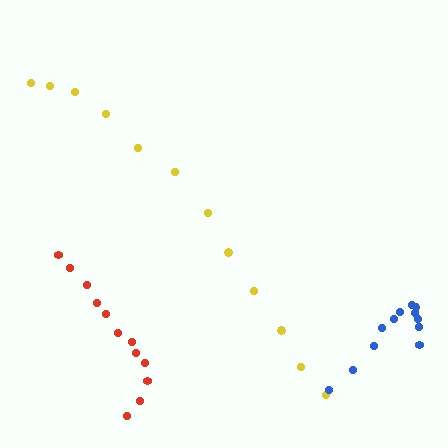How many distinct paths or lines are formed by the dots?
There are 3 distinct paths.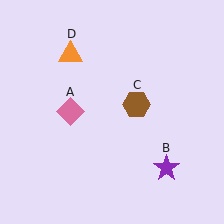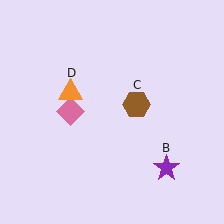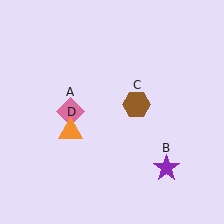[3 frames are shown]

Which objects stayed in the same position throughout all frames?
Pink diamond (object A) and purple star (object B) and brown hexagon (object C) remained stationary.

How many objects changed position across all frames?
1 object changed position: orange triangle (object D).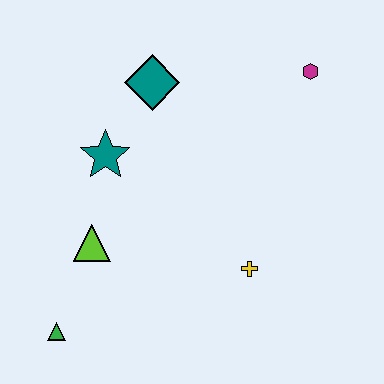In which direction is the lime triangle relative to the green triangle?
The lime triangle is above the green triangle.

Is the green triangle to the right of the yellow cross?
No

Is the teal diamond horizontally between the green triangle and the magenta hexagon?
Yes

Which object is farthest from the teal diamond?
The green triangle is farthest from the teal diamond.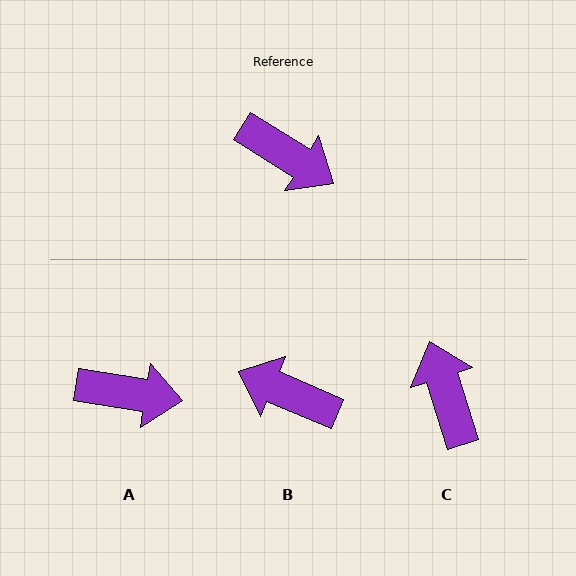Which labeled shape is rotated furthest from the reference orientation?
B, about 171 degrees away.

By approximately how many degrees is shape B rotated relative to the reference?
Approximately 171 degrees clockwise.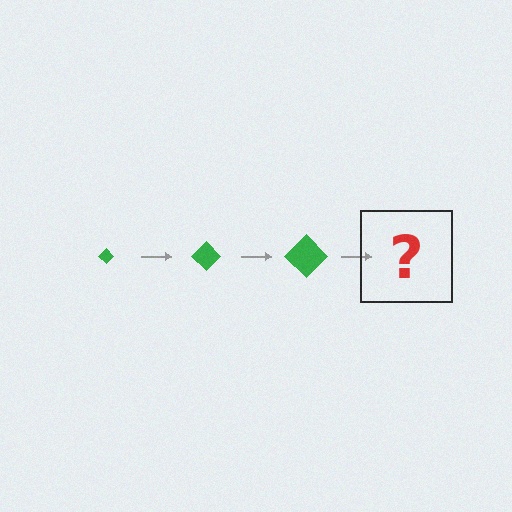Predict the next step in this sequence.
The next step is a green diamond, larger than the previous one.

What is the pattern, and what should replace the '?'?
The pattern is that the diamond gets progressively larger each step. The '?' should be a green diamond, larger than the previous one.